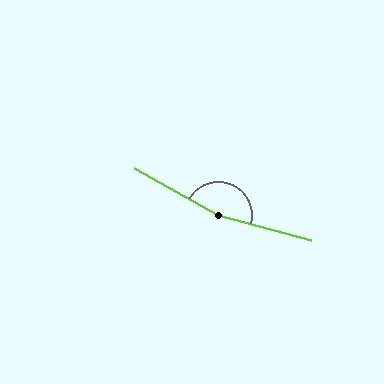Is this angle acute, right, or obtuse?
It is obtuse.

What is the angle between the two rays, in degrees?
Approximately 165 degrees.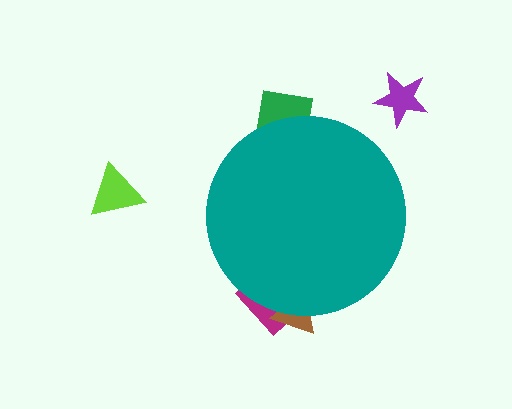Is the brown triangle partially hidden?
Yes, the brown triangle is partially hidden behind the teal circle.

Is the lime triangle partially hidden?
No, the lime triangle is fully visible.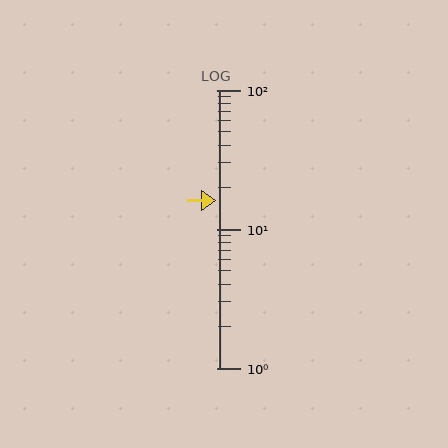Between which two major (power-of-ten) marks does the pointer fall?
The pointer is between 10 and 100.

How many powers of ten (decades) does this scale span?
The scale spans 2 decades, from 1 to 100.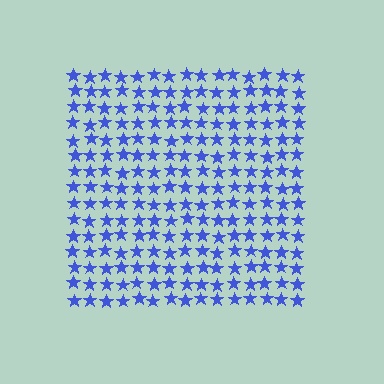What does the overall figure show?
The overall figure shows a square.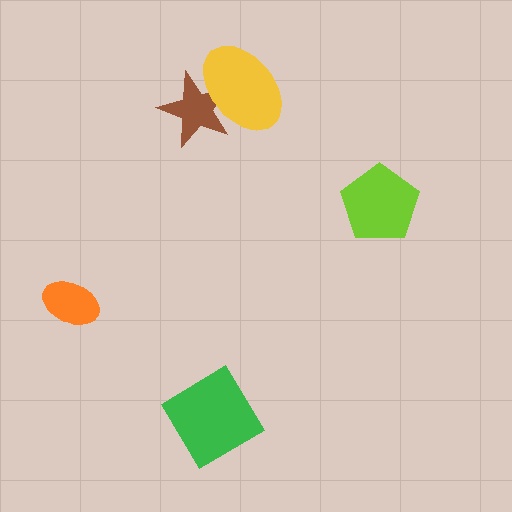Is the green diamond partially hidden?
No, no other shape covers it.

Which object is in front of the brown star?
The yellow ellipse is in front of the brown star.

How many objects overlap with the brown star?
1 object overlaps with the brown star.